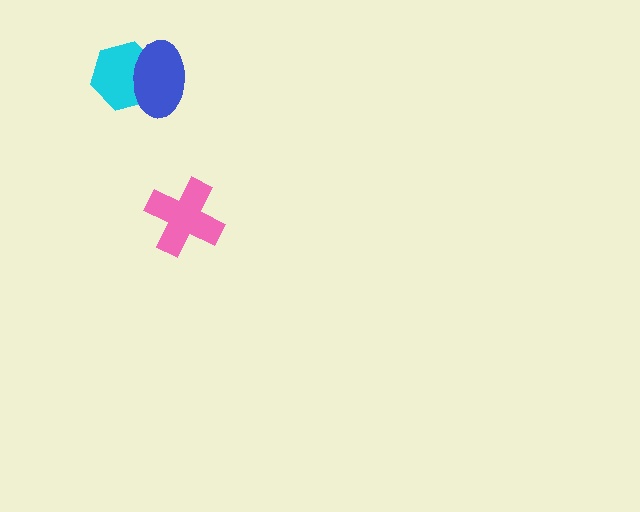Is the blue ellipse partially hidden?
No, no other shape covers it.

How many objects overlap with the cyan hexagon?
1 object overlaps with the cyan hexagon.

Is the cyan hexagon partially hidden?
Yes, it is partially covered by another shape.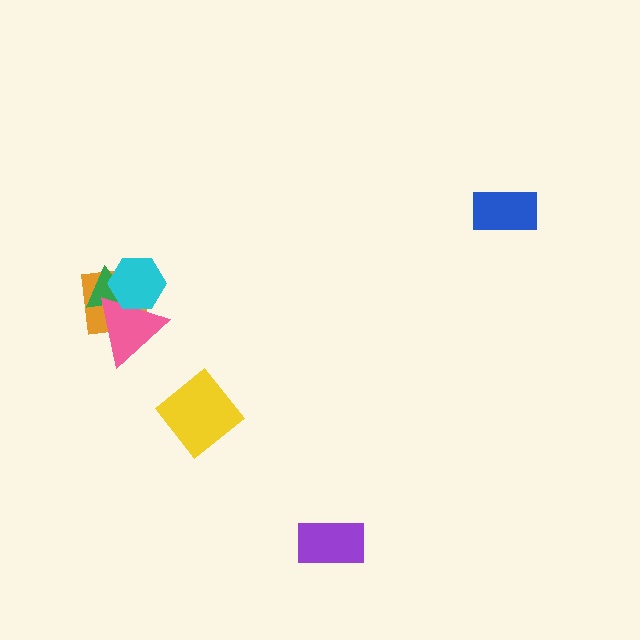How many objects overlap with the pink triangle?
3 objects overlap with the pink triangle.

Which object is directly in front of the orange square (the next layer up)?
The green triangle is directly in front of the orange square.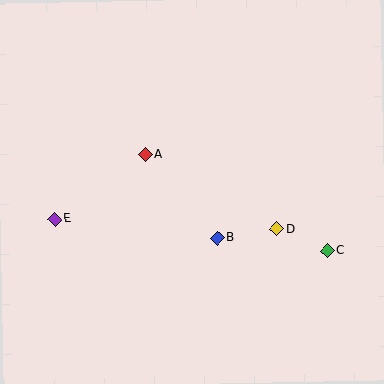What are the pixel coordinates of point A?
Point A is at (145, 154).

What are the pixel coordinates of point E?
Point E is at (55, 219).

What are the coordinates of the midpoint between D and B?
The midpoint between D and B is at (247, 234).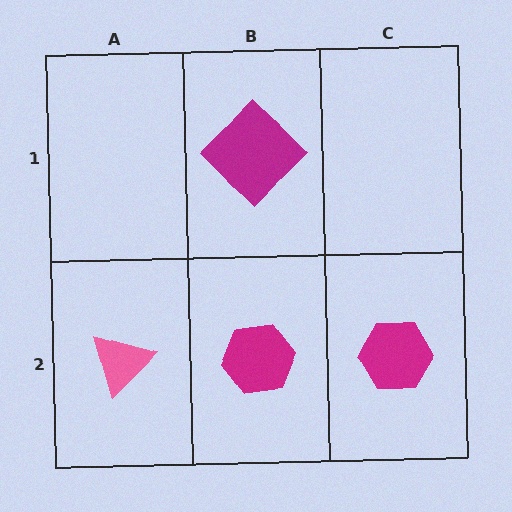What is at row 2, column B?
A magenta hexagon.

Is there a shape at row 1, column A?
No, that cell is empty.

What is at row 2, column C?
A magenta hexagon.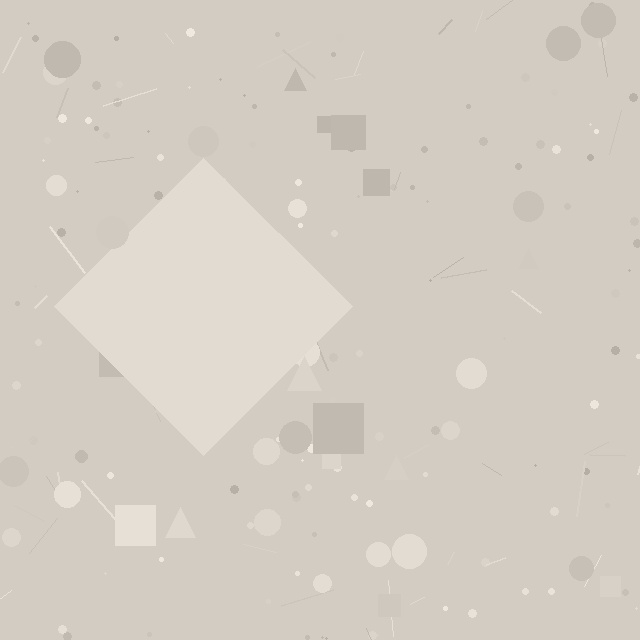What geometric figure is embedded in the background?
A diamond is embedded in the background.